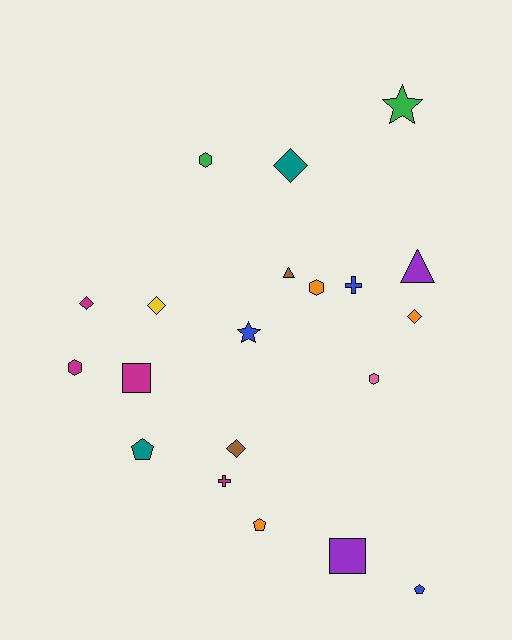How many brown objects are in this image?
There are 2 brown objects.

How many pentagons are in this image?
There are 3 pentagons.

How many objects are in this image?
There are 20 objects.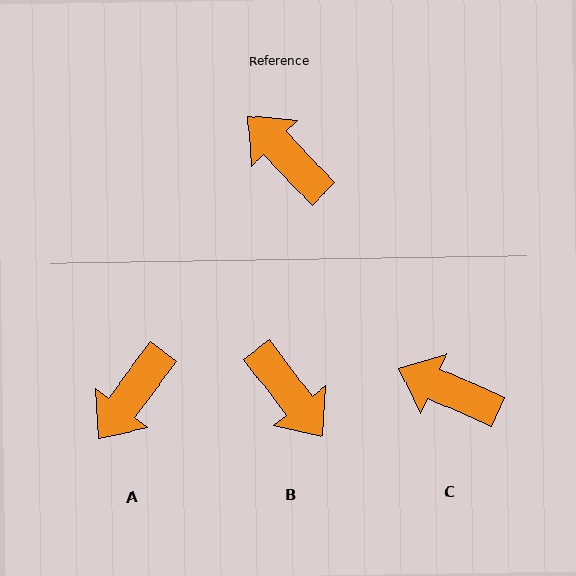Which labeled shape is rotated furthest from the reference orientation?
B, about 173 degrees away.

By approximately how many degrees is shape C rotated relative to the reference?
Approximately 22 degrees counter-clockwise.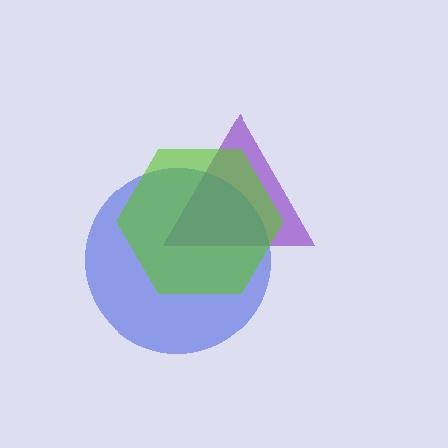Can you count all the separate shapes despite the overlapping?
Yes, there are 3 separate shapes.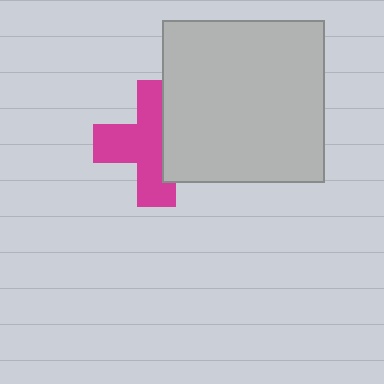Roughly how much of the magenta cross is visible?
About half of it is visible (roughly 62%).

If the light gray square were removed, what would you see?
You would see the complete magenta cross.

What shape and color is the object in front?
The object in front is a light gray square.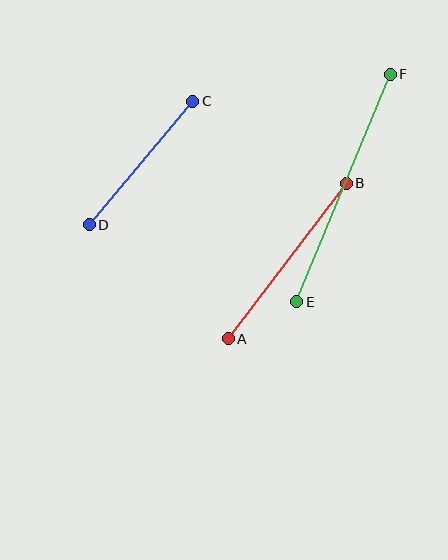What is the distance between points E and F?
The distance is approximately 246 pixels.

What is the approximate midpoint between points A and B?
The midpoint is at approximately (287, 261) pixels.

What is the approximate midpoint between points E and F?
The midpoint is at approximately (343, 188) pixels.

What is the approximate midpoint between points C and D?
The midpoint is at approximately (141, 163) pixels.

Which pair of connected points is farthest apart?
Points E and F are farthest apart.